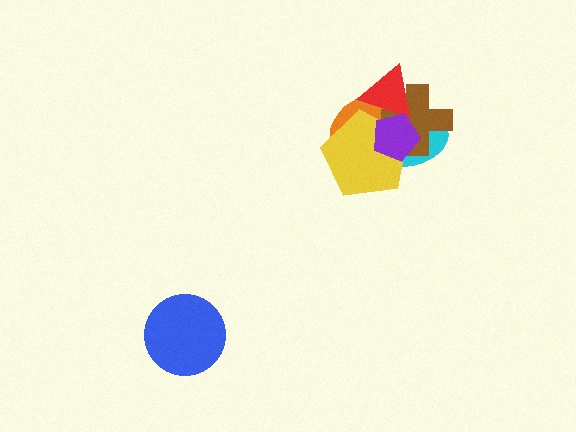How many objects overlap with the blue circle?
0 objects overlap with the blue circle.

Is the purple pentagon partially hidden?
No, no other shape covers it.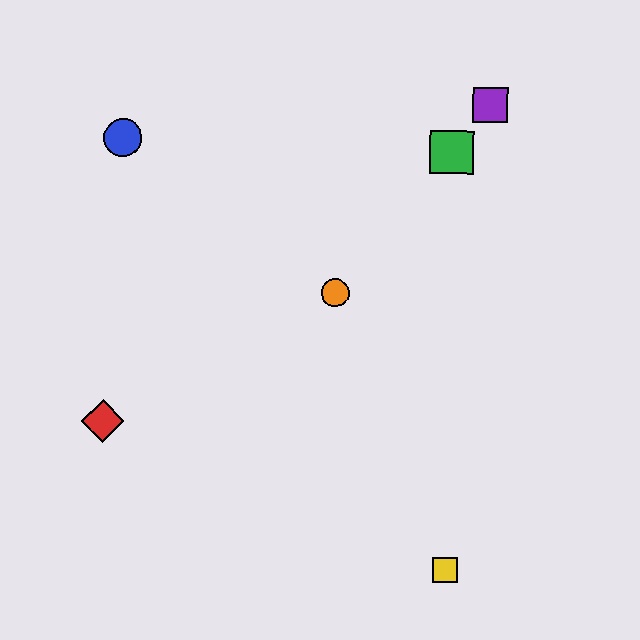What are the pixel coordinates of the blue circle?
The blue circle is at (123, 138).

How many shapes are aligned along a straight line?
3 shapes (the green square, the purple square, the orange circle) are aligned along a straight line.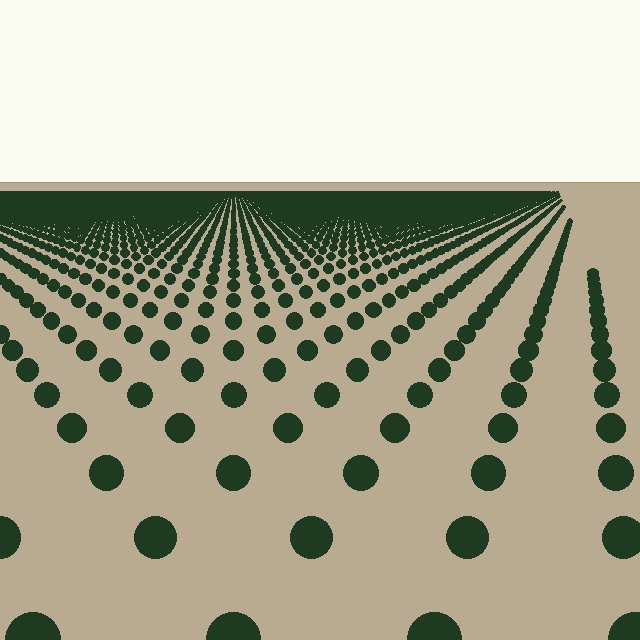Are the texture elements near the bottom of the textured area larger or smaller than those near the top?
Larger. Near the bottom, elements are closer to the viewer and appear at a bigger on-screen size.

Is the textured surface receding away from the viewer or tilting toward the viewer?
The surface is receding away from the viewer. Texture elements get smaller and denser toward the top.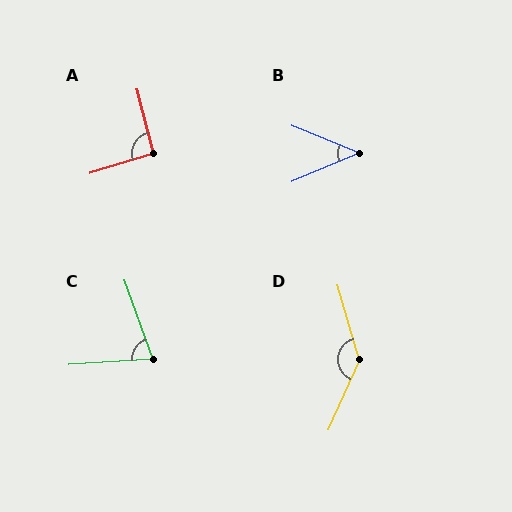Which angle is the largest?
D, at approximately 140 degrees.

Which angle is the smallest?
B, at approximately 45 degrees.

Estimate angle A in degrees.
Approximately 92 degrees.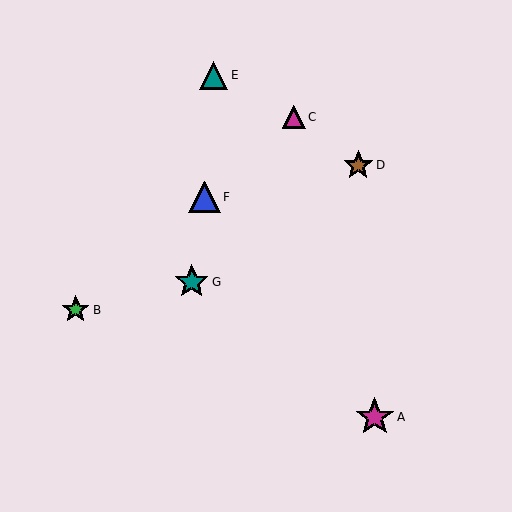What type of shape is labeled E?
Shape E is a teal triangle.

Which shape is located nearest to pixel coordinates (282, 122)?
The magenta triangle (labeled C) at (294, 117) is nearest to that location.